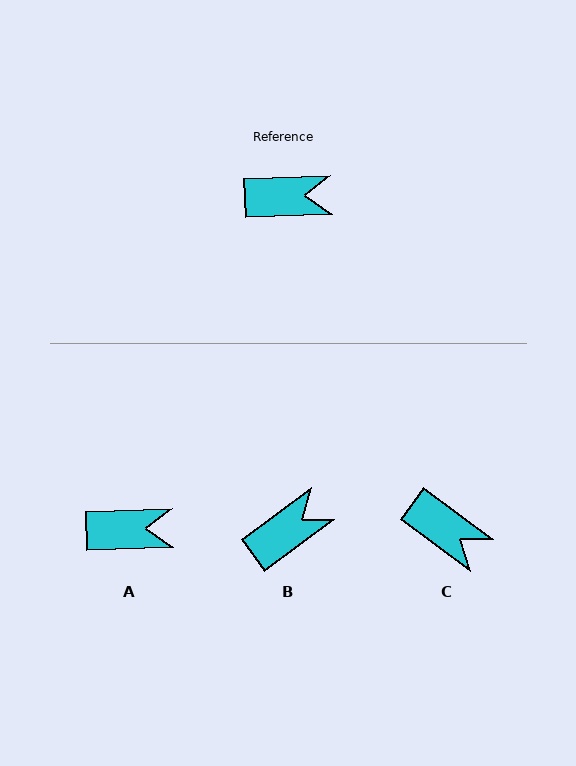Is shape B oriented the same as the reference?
No, it is off by about 34 degrees.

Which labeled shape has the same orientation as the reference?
A.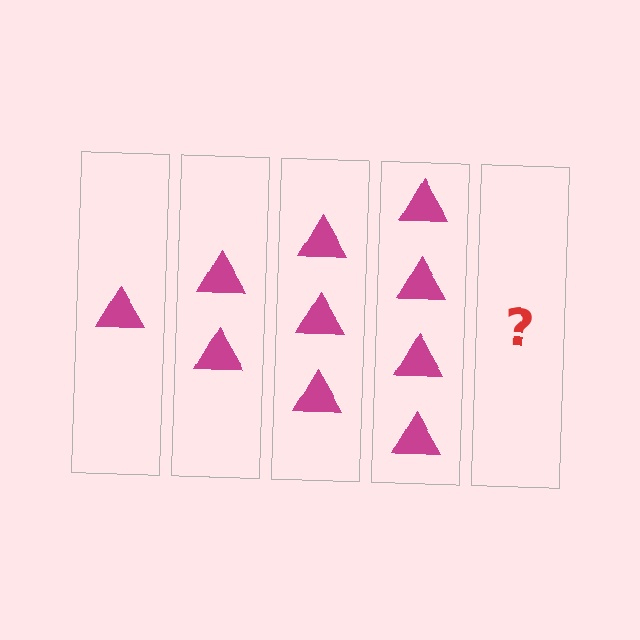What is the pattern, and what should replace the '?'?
The pattern is that each step adds one more triangle. The '?' should be 5 triangles.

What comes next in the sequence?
The next element should be 5 triangles.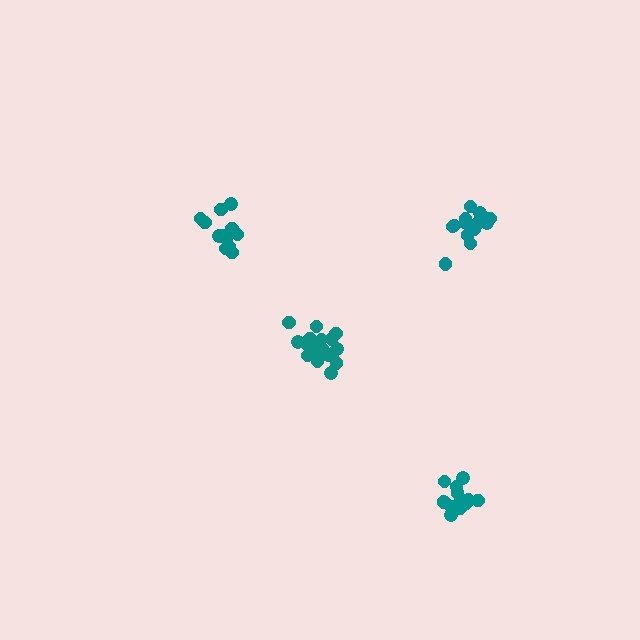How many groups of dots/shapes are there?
There are 4 groups.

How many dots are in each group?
Group 1: 15 dots, Group 2: 13 dots, Group 3: 15 dots, Group 4: 18 dots (61 total).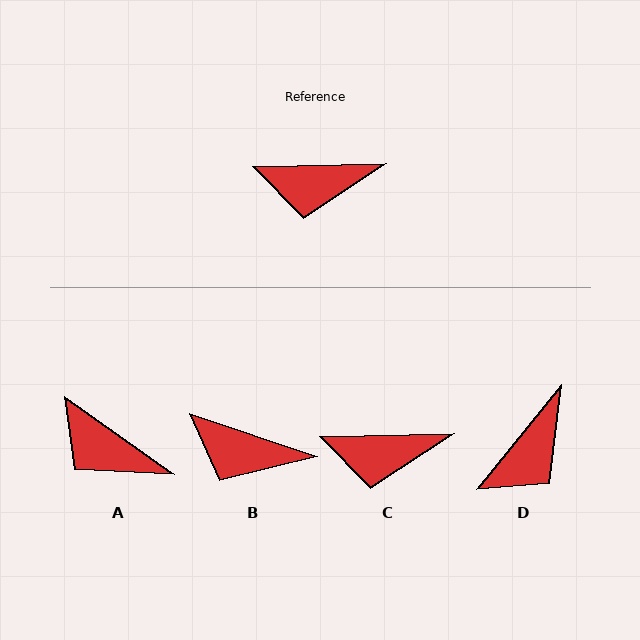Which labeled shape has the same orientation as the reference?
C.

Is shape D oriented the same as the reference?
No, it is off by about 50 degrees.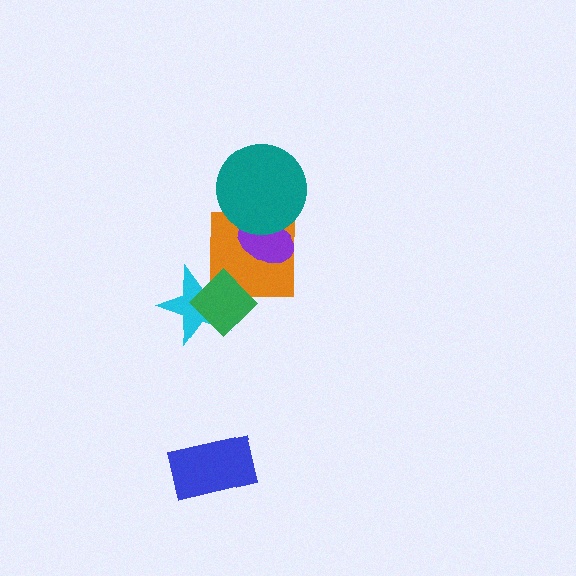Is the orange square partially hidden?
Yes, it is partially covered by another shape.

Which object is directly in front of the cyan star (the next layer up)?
The orange square is directly in front of the cyan star.